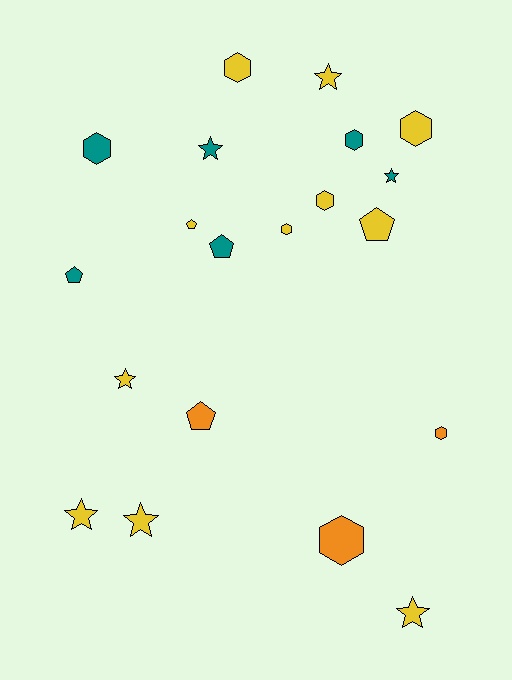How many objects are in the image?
There are 20 objects.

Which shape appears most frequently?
Hexagon, with 8 objects.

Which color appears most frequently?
Yellow, with 11 objects.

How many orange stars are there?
There are no orange stars.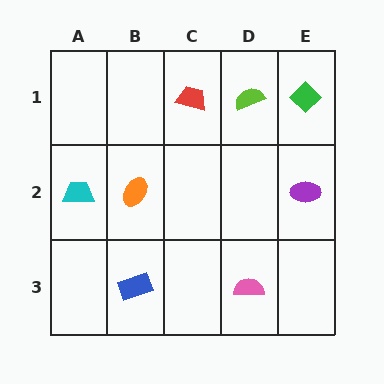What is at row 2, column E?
A purple ellipse.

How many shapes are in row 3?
2 shapes.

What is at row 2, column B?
An orange ellipse.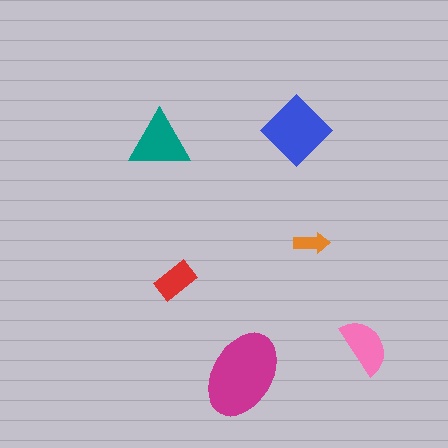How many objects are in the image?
There are 6 objects in the image.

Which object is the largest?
The magenta ellipse.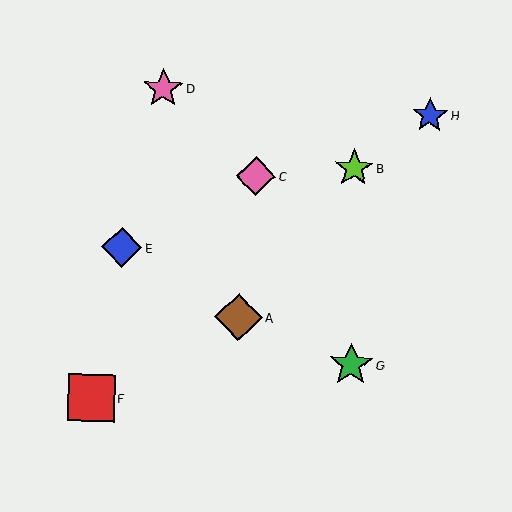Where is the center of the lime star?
The center of the lime star is at (354, 168).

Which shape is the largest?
The brown diamond (labeled A) is the largest.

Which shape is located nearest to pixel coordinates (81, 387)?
The red square (labeled F) at (91, 398) is nearest to that location.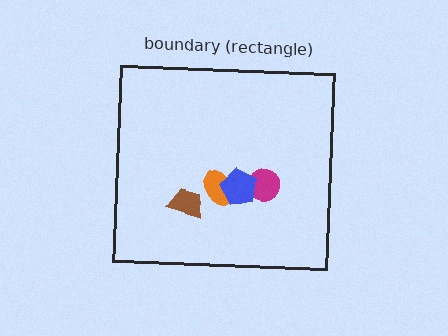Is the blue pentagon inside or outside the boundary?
Inside.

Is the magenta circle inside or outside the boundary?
Inside.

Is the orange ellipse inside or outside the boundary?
Inside.